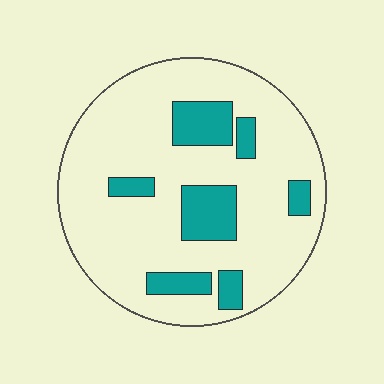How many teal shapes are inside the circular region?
7.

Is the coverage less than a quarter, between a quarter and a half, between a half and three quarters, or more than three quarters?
Less than a quarter.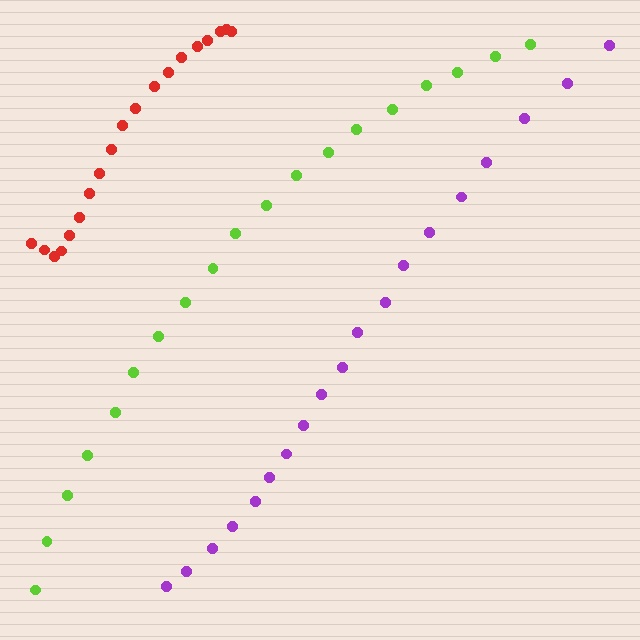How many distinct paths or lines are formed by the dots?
There are 3 distinct paths.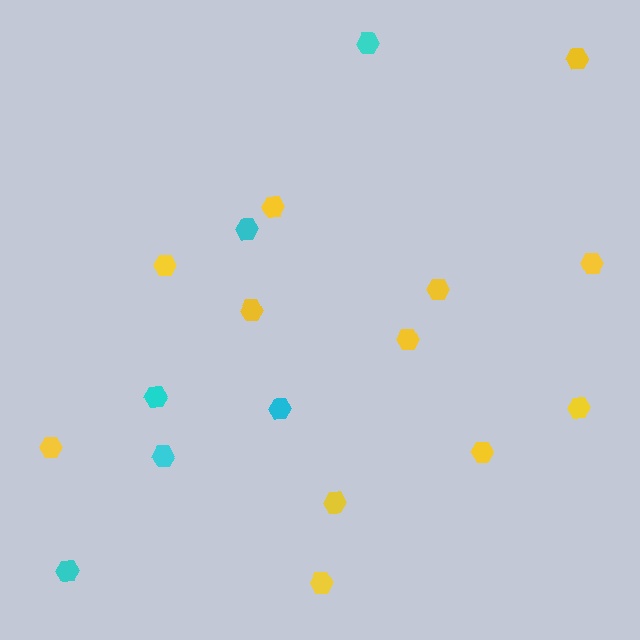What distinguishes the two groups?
There are 2 groups: one group of yellow hexagons (12) and one group of cyan hexagons (6).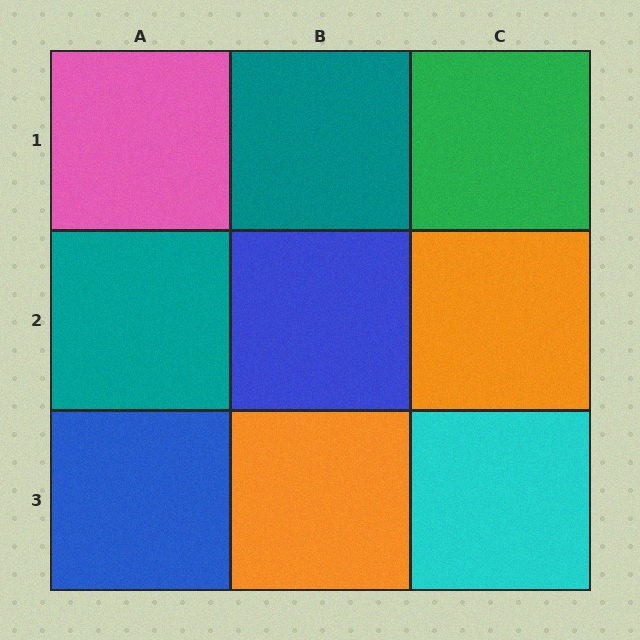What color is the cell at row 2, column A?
Teal.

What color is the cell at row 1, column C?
Green.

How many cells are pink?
1 cell is pink.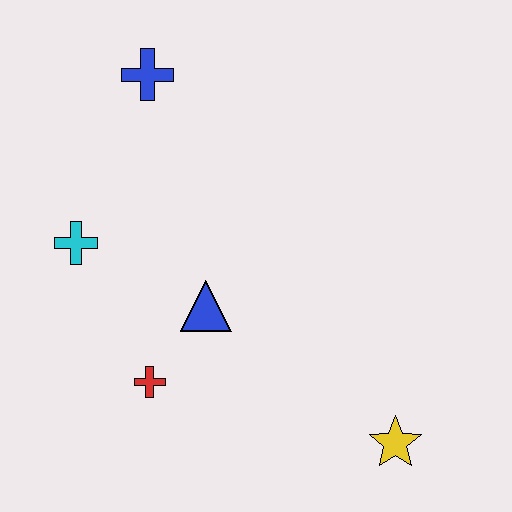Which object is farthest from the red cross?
The blue cross is farthest from the red cross.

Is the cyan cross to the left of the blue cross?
Yes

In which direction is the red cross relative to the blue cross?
The red cross is below the blue cross.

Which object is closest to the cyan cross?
The blue triangle is closest to the cyan cross.